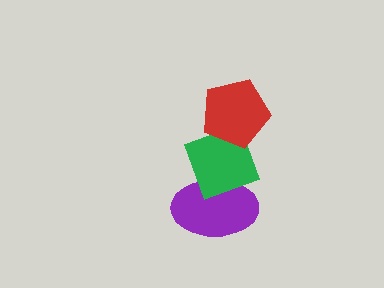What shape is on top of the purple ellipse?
The green diamond is on top of the purple ellipse.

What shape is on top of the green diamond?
The red pentagon is on top of the green diamond.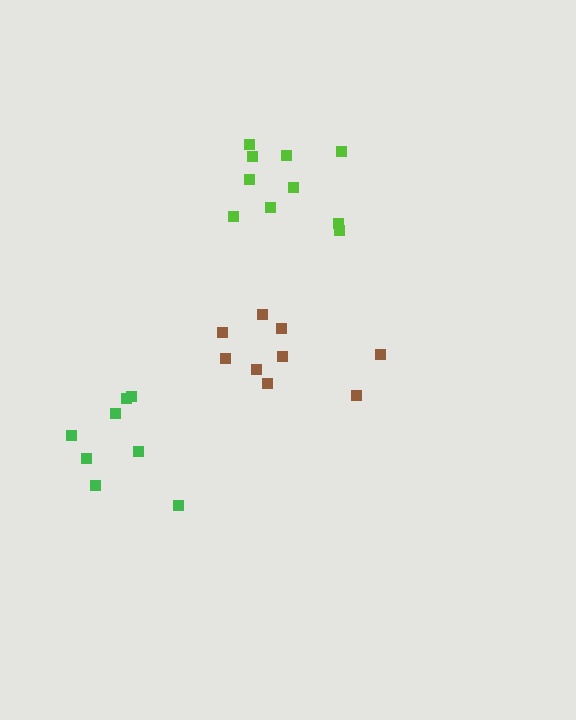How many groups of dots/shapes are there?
There are 3 groups.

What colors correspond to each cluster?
The clusters are colored: lime, green, brown.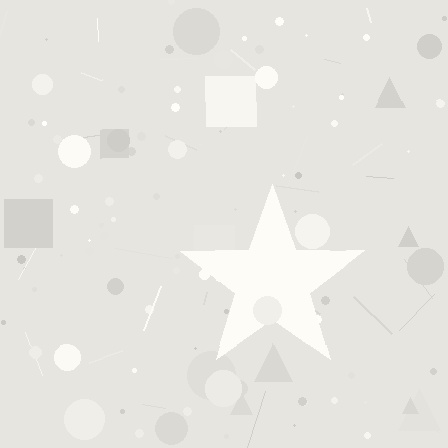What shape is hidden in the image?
A star is hidden in the image.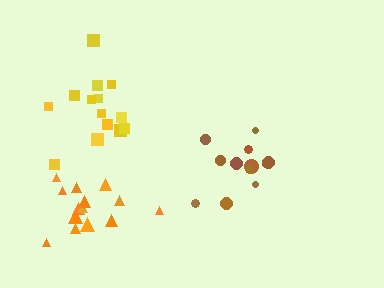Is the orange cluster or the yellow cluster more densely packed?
Orange.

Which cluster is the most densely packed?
Orange.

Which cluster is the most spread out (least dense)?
Yellow.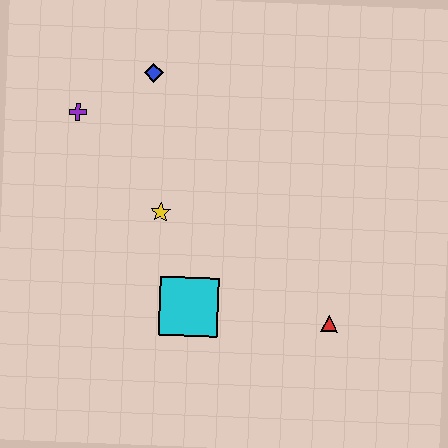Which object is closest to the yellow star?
The cyan square is closest to the yellow star.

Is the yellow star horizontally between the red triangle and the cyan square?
No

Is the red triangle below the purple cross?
Yes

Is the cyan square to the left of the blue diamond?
No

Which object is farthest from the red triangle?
The purple cross is farthest from the red triangle.